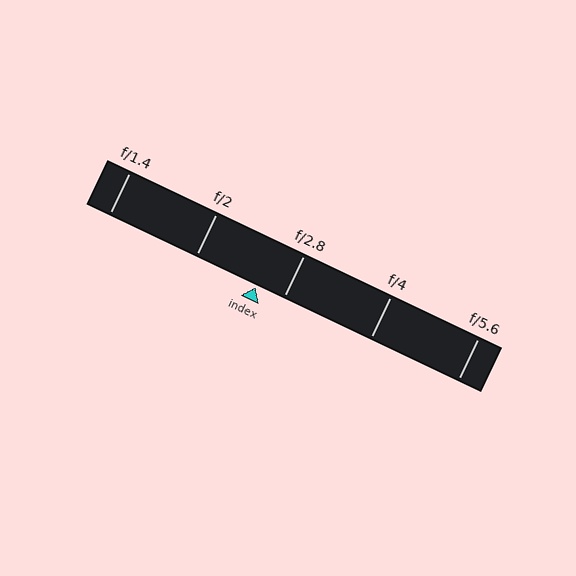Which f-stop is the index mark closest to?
The index mark is closest to f/2.8.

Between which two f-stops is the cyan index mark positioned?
The index mark is between f/2 and f/2.8.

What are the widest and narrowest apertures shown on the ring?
The widest aperture shown is f/1.4 and the narrowest is f/5.6.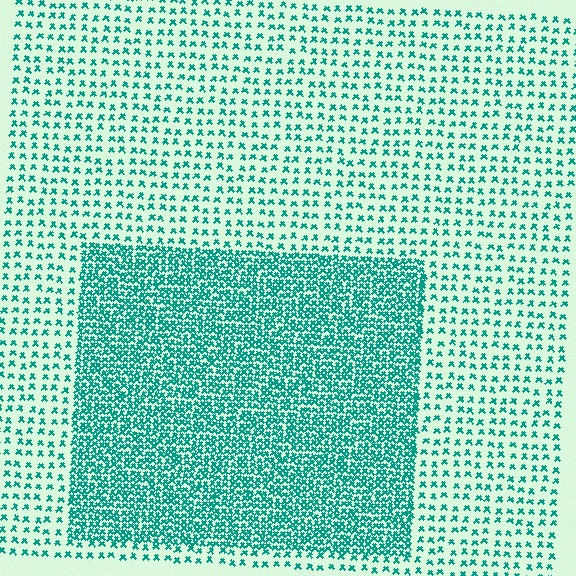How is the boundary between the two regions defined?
The boundary is defined by a change in element density (approximately 2.7x ratio). All elements are the same color, size, and shape.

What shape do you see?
I see a rectangle.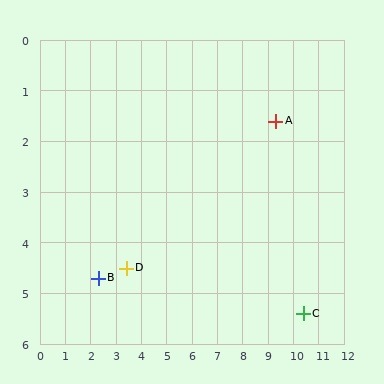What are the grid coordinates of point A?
Point A is at approximately (9.3, 1.6).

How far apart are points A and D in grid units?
Points A and D are about 6.6 grid units apart.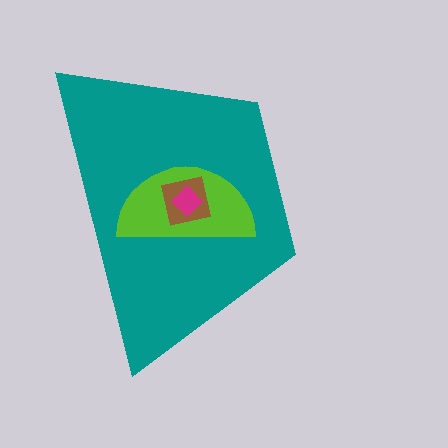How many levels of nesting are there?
4.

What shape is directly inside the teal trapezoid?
The lime semicircle.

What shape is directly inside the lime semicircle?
The brown square.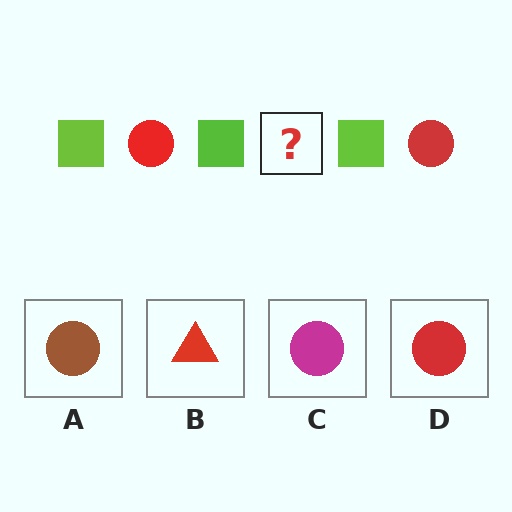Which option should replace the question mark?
Option D.